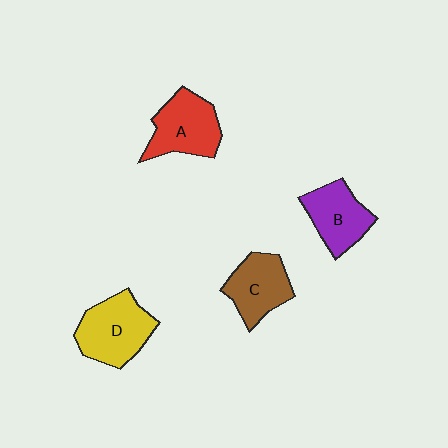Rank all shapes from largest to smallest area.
From largest to smallest: D (yellow), A (red), C (brown), B (purple).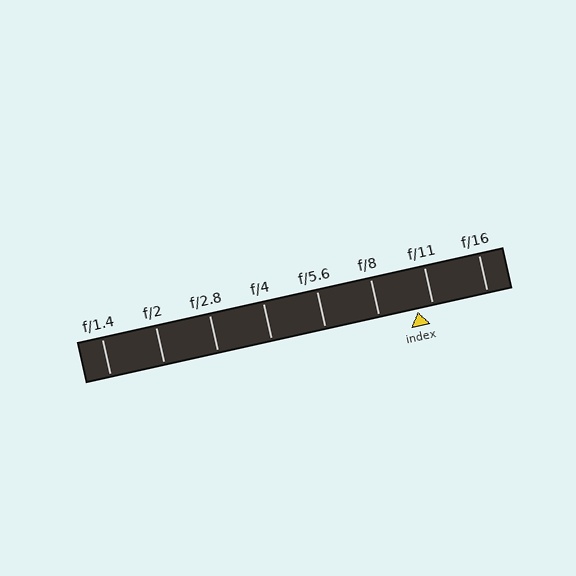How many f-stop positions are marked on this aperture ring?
There are 8 f-stop positions marked.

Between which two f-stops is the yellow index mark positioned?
The index mark is between f/8 and f/11.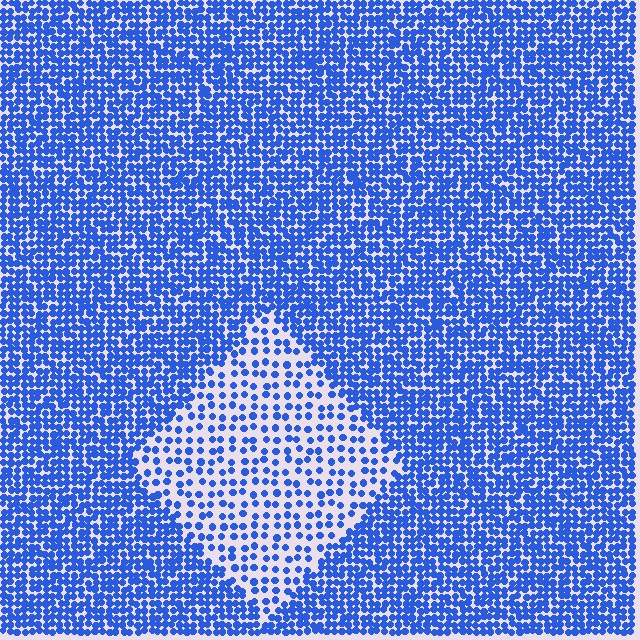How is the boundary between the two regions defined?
The boundary is defined by a change in element density (approximately 2.4x ratio). All elements are the same color, size, and shape.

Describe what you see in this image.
The image contains small blue elements arranged at two different densities. A diamond-shaped region is visible where the elements are less densely packed than the surrounding area.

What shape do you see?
I see a diamond.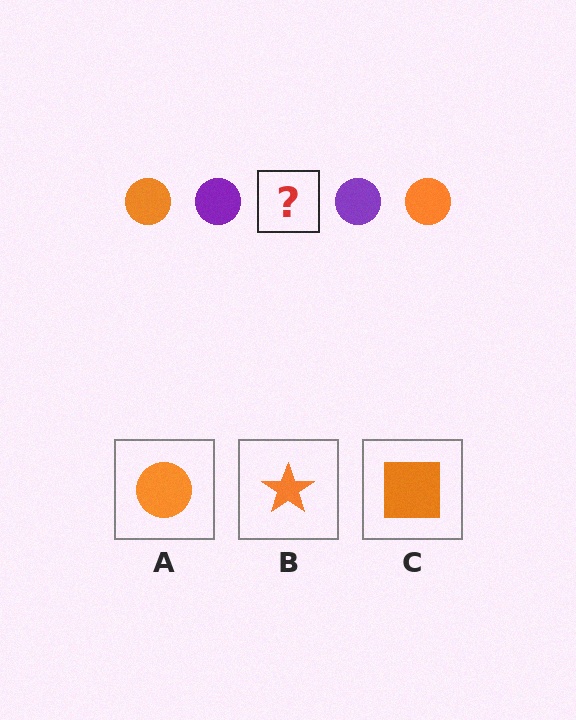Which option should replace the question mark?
Option A.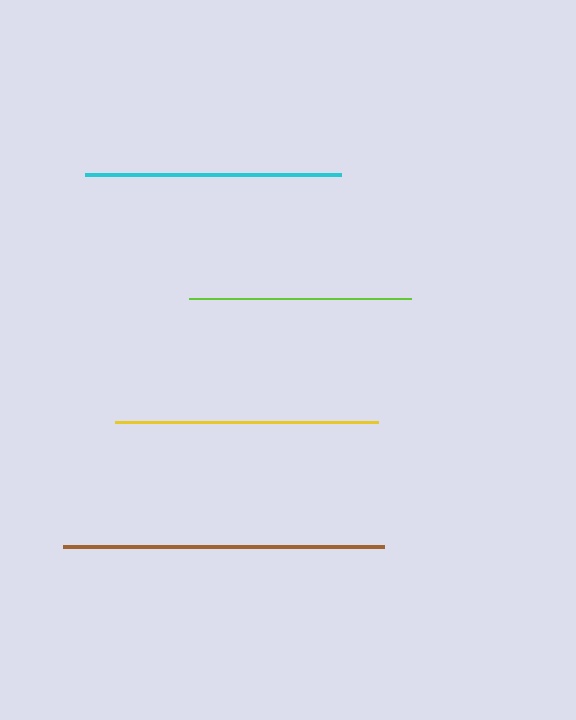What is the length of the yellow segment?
The yellow segment is approximately 263 pixels long.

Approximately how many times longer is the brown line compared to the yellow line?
The brown line is approximately 1.2 times the length of the yellow line.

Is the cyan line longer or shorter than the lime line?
The cyan line is longer than the lime line.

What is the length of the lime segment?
The lime segment is approximately 223 pixels long.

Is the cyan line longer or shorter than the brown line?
The brown line is longer than the cyan line.